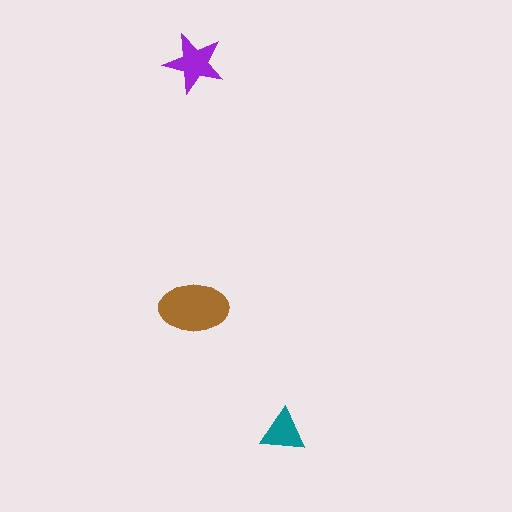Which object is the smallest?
The teal triangle.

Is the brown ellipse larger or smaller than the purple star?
Larger.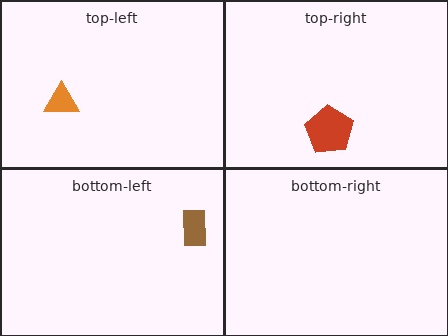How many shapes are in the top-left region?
1.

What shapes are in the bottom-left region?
The brown rectangle.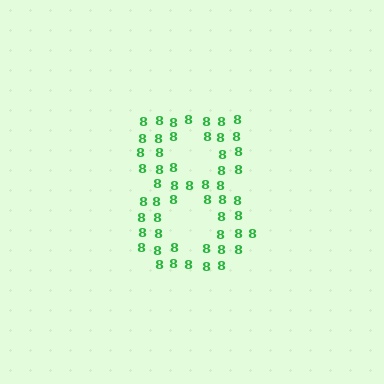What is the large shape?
The large shape is the digit 8.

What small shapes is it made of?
It is made of small digit 8's.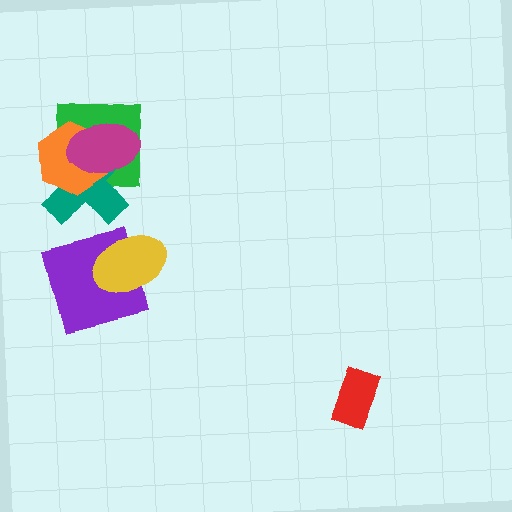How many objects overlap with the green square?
3 objects overlap with the green square.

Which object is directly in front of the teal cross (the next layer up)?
The orange hexagon is directly in front of the teal cross.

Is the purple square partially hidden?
Yes, it is partially covered by another shape.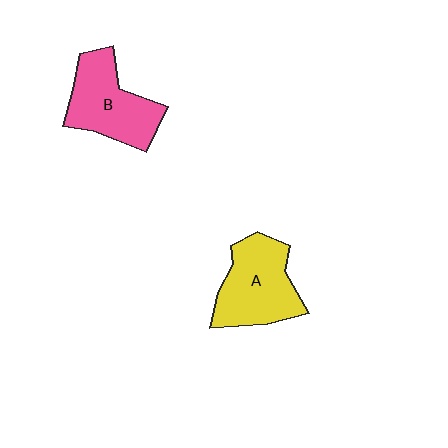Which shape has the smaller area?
Shape B (pink).